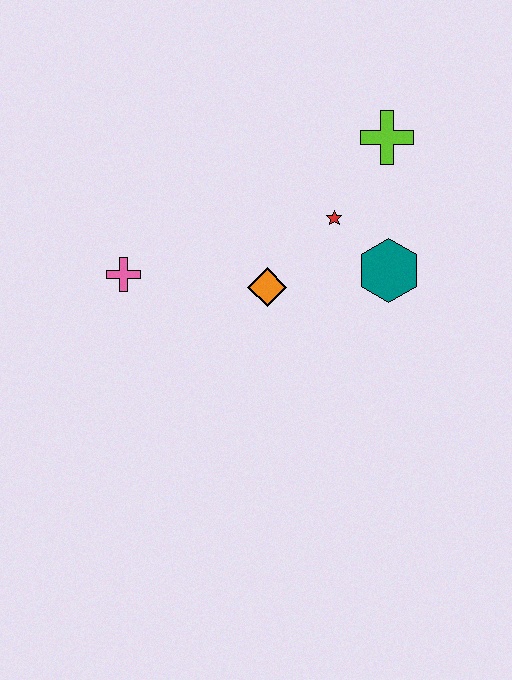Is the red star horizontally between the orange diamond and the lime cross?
Yes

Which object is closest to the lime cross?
The red star is closest to the lime cross.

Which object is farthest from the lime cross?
The pink cross is farthest from the lime cross.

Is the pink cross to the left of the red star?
Yes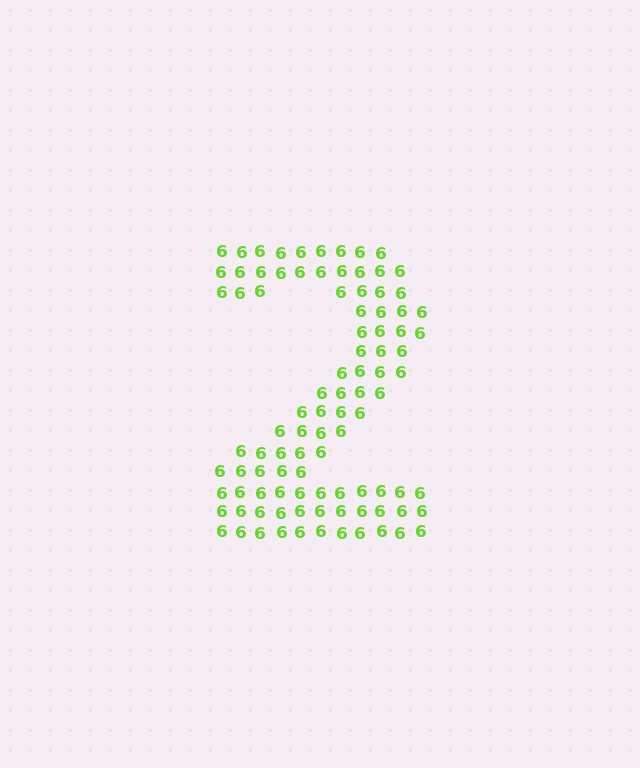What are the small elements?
The small elements are digit 6's.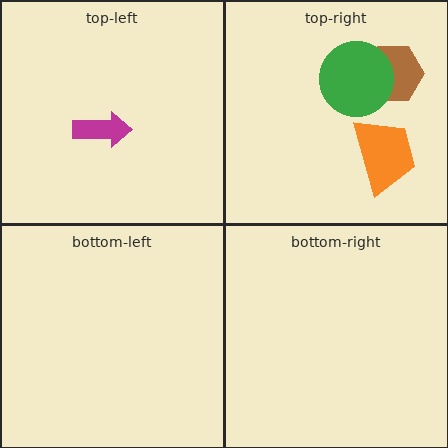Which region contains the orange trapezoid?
The top-right region.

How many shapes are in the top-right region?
3.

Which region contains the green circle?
The top-right region.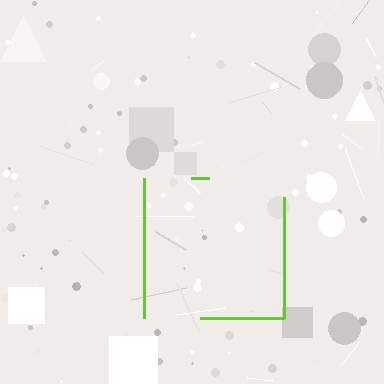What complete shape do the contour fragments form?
The contour fragments form a square.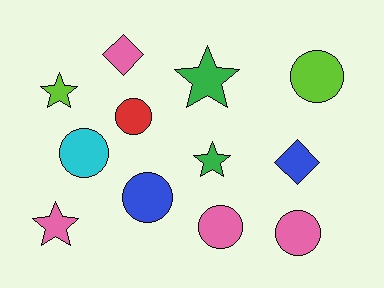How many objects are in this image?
There are 12 objects.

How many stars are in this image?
There are 4 stars.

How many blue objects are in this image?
There are 2 blue objects.